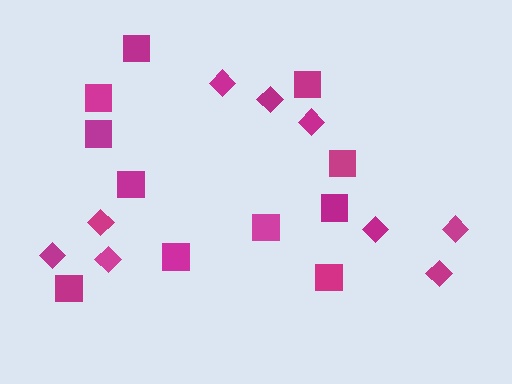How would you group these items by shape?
There are 2 groups: one group of diamonds (9) and one group of squares (11).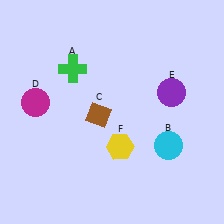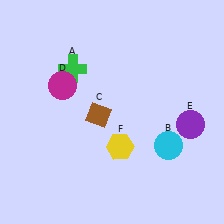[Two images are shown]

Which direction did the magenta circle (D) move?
The magenta circle (D) moved right.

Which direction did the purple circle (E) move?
The purple circle (E) moved down.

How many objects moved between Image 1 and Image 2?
2 objects moved between the two images.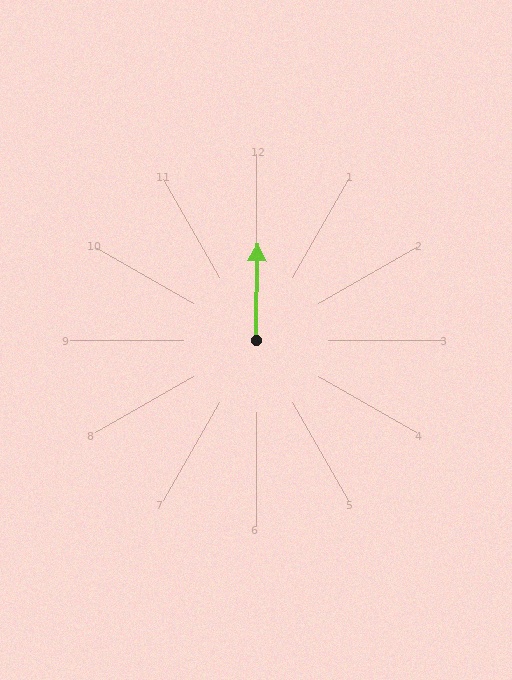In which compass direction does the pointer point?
North.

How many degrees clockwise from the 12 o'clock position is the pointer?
Approximately 1 degrees.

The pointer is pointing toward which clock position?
Roughly 12 o'clock.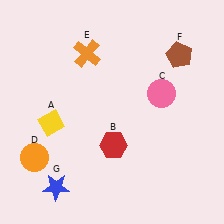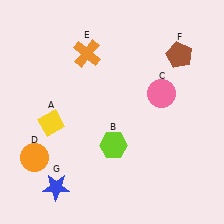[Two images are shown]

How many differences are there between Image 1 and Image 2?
There is 1 difference between the two images.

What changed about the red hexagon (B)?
In Image 1, B is red. In Image 2, it changed to lime.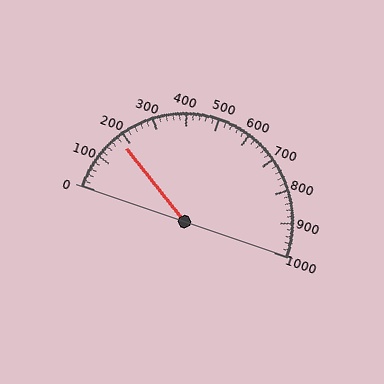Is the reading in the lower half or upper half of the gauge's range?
The reading is in the lower half of the range (0 to 1000).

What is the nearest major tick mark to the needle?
The nearest major tick mark is 200.